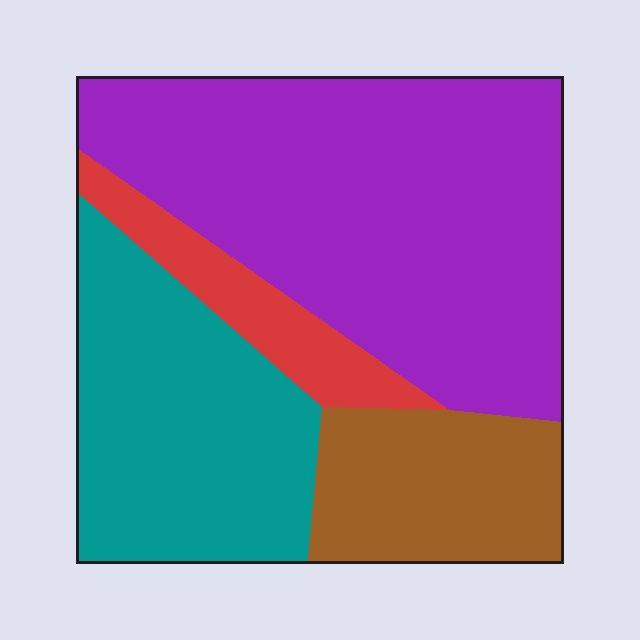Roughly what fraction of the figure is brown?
Brown takes up about one sixth (1/6) of the figure.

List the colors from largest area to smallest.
From largest to smallest: purple, teal, brown, red.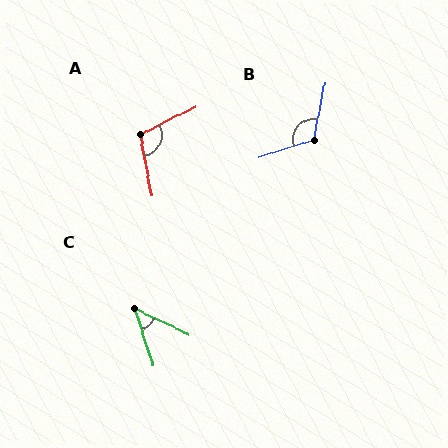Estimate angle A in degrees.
Approximately 106 degrees.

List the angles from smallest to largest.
C (46°), A (106°), B (118°).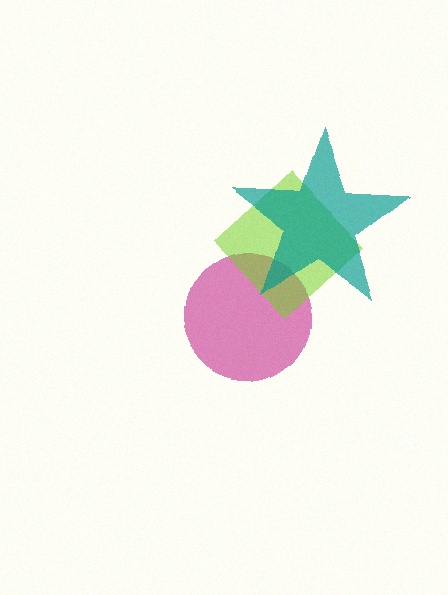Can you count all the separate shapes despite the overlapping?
Yes, there are 3 separate shapes.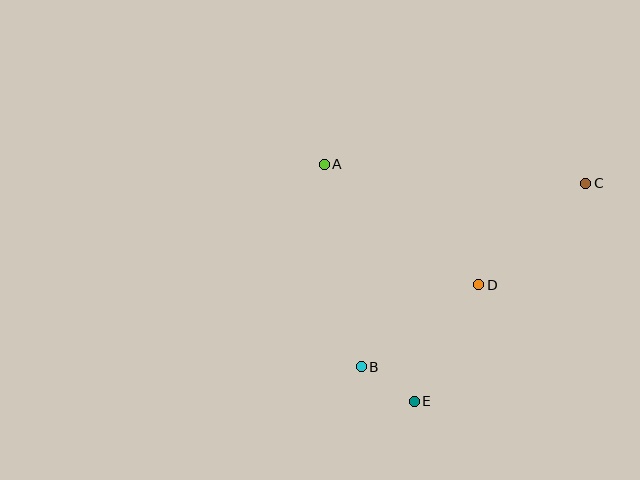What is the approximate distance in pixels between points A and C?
The distance between A and C is approximately 262 pixels.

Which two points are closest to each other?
Points B and E are closest to each other.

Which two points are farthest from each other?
Points B and C are farthest from each other.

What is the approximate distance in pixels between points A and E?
The distance between A and E is approximately 254 pixels.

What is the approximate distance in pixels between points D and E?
The distance between D and E is approximately 133 pixels.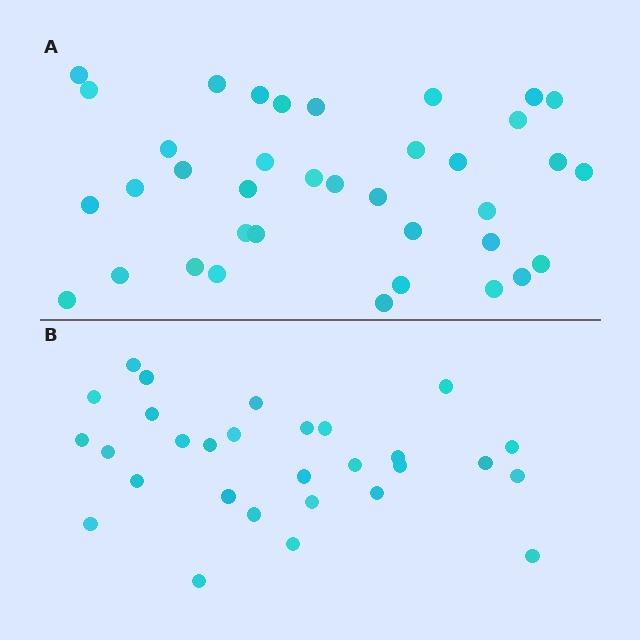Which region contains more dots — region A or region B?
Region A (the top region) has more dots.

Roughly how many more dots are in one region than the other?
Region A has roughly 8 or so more dots than region B.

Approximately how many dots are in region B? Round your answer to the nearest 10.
About 30 dots. (The exact count is 29, which rounds to 30.)